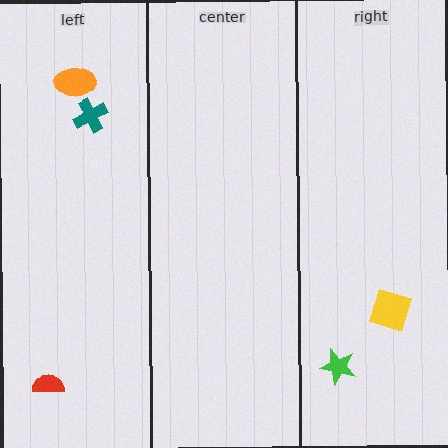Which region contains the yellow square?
The right region.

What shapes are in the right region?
The green star, the yellow square.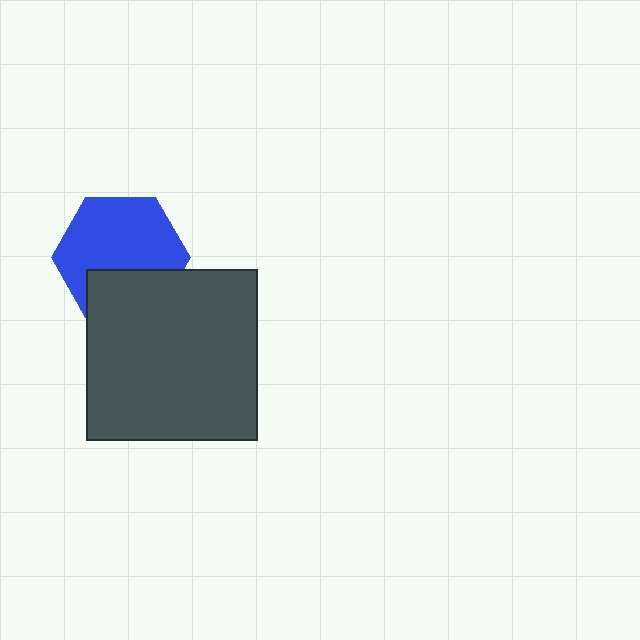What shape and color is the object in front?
The object in front is a dark gray square.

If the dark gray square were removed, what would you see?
You would see the complete blue hexagon.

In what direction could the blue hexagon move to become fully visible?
The blue hexagon could move up. That would shift it out from behind the dark gray square entirely.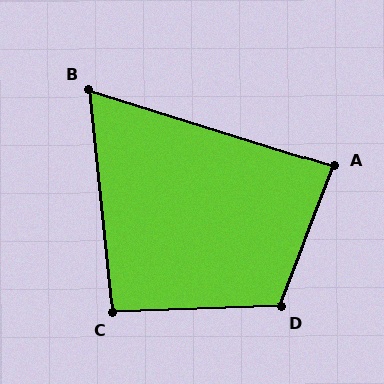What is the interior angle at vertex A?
Approximately 86 degrees (approximately right).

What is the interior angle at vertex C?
Approximately 94 degrees (approximately right).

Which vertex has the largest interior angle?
D, at approximately 113 degrees.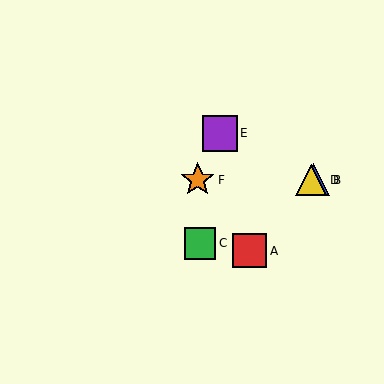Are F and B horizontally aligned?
Yes, both are at y≈180.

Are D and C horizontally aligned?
No, D is at y≈180 and C is at y≈243.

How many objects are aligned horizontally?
3 objects (B, D, F) are aligned horizontally.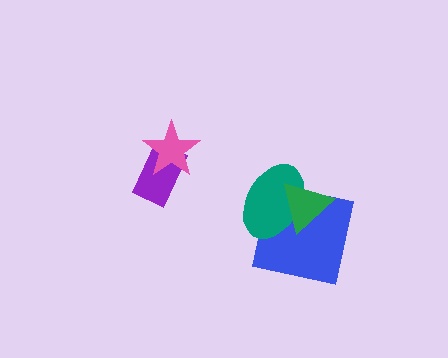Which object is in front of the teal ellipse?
The green triangle is in front of the teal ellipse.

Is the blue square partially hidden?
Yes, it is partially covered by another shape.